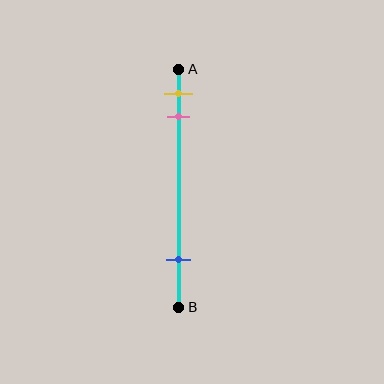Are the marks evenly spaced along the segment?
No, the marks are not evenly spaced.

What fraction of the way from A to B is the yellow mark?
The yellow mark is approximately 10% (0.1) of the way from A to B.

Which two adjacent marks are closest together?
The yellow and pink marks are the closest adjacent pair.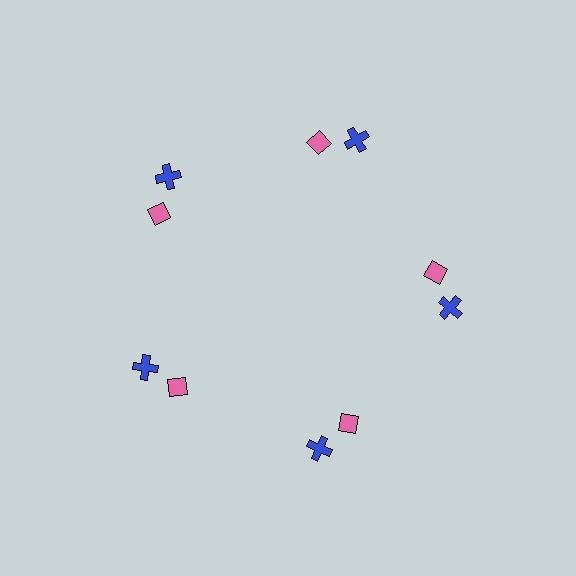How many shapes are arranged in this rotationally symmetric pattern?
There are 10 shapes, arranged in 5 groups of 2.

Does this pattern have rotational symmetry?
Yes, this pattern has 5-fold rotational symmetry. It looks the same after rotating 72 degrees around the center.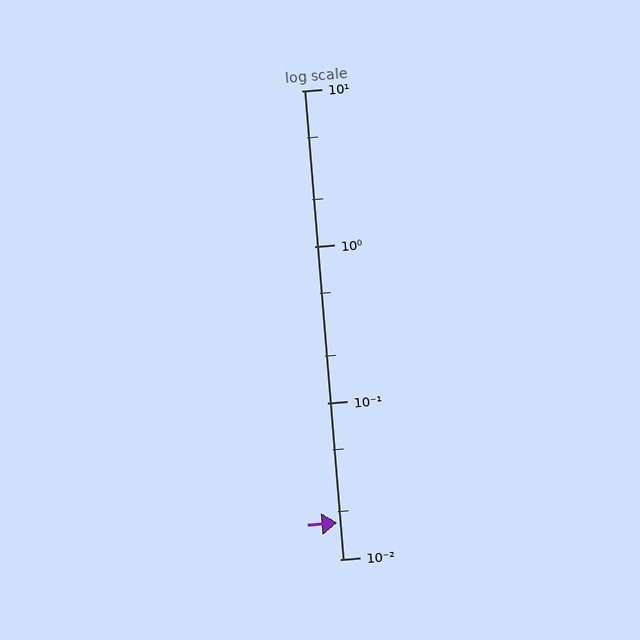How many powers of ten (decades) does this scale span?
The scale spans 3 decades, from 0.01 to 10.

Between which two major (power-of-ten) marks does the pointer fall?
The pointer is between 0.01 and 0.1.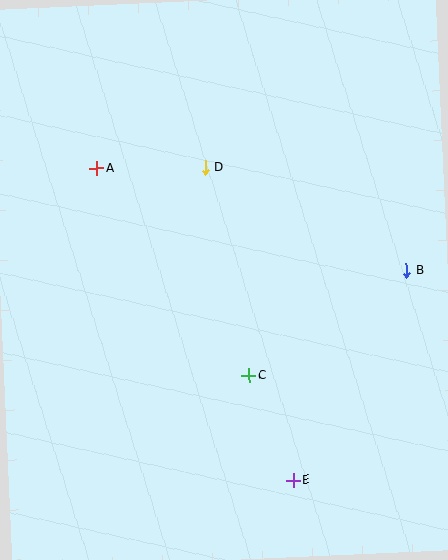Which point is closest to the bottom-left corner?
Point E is closest to the bottom-left corner.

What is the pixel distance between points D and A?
The distance between D and A is 108 pixels.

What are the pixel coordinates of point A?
Point A is at (97, 169).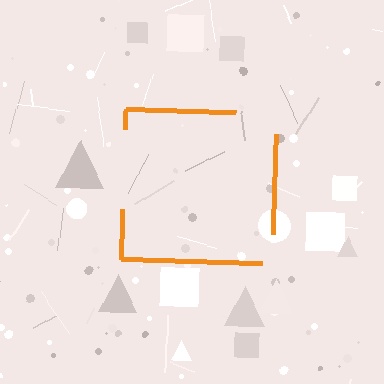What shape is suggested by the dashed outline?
The dashed outline suggests a square.